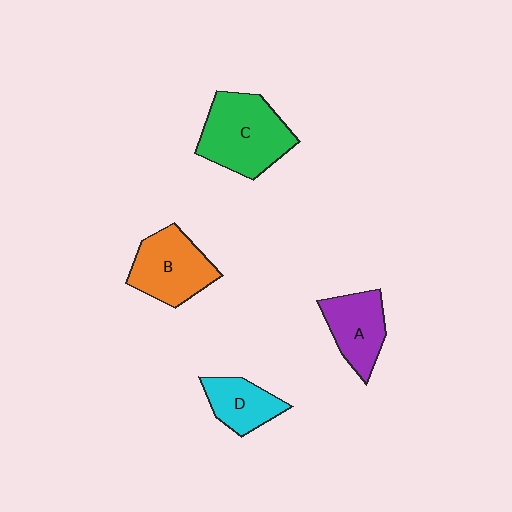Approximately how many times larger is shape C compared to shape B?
Approximately 1.2 times.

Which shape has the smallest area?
Shape D (cyan).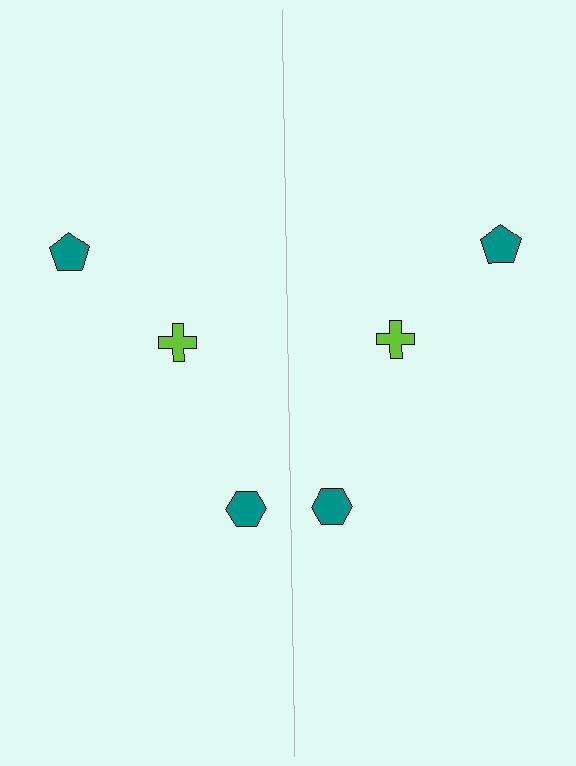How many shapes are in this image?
There are 6 shapes in this image.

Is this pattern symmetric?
Yes, this pattern has bilateral (reflection) symmetry.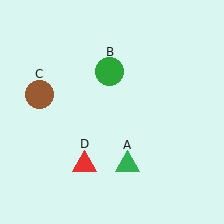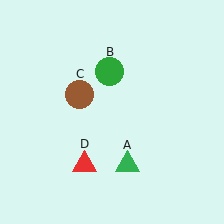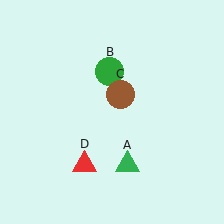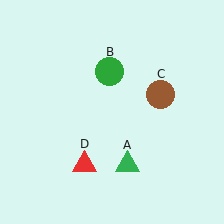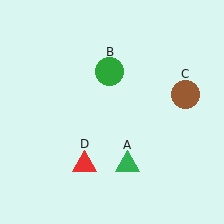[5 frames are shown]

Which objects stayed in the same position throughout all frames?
Green triangle (object A) and green circle (object B) and red triangle (object D) remained stationary.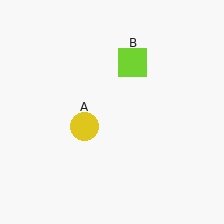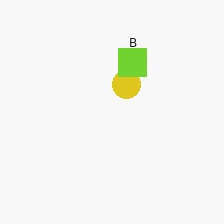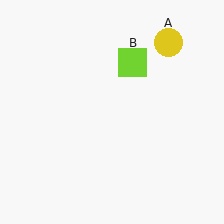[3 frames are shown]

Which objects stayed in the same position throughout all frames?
Lime square (object B) remained stationary.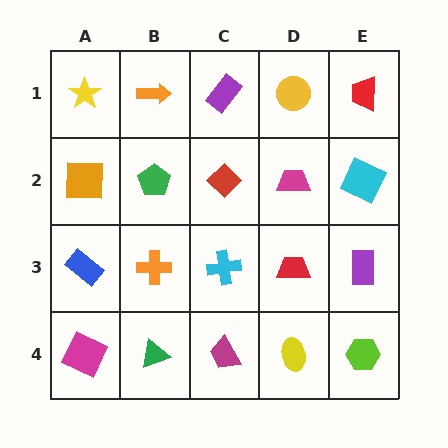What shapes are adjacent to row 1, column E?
A cyan square (row 2, column E), a yellow circle (row 1, column D).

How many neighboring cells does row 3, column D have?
4.